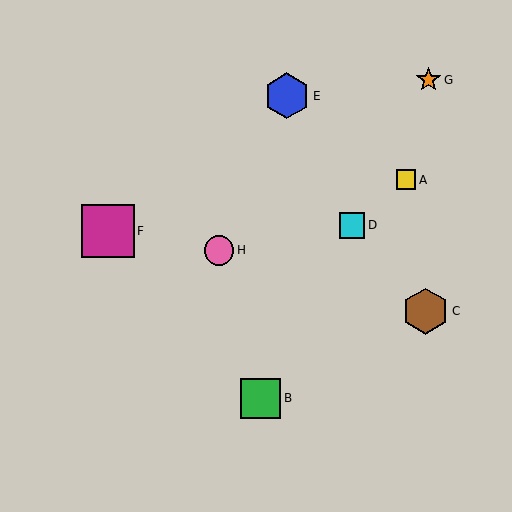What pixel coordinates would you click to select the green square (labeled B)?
Click at (261, 398) to select the green square B.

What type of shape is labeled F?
Shape F is a magenta square.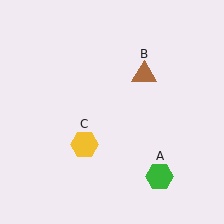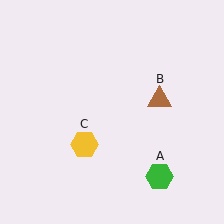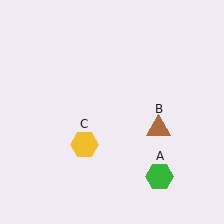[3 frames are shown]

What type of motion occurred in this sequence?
The brown triangle (object B) rotated clockwise around the center of the scene.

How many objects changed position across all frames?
1 object changed position: brown triangle (object B).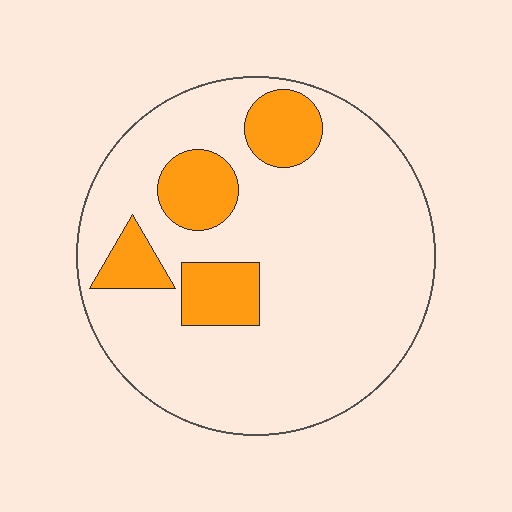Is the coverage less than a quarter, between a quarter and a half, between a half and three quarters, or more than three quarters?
Less than a quarter.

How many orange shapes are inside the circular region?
4.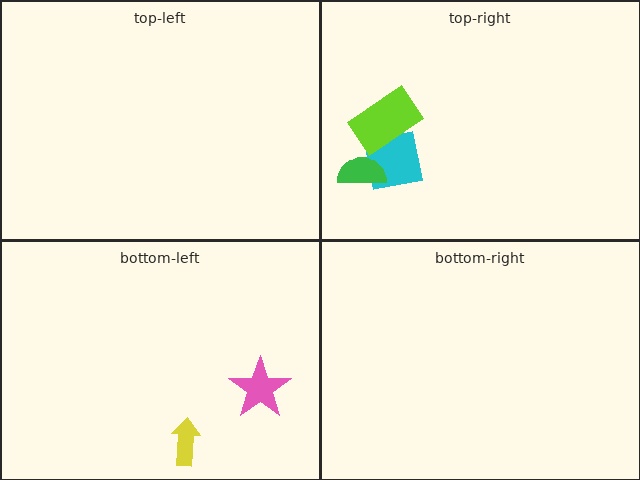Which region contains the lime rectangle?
The top-right region.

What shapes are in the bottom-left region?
The pink star, the yellow arrow.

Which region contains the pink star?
The bottom-left region.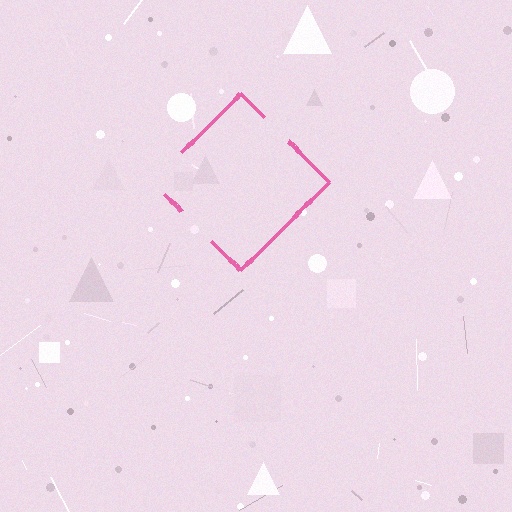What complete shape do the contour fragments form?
The contour fragments form a diamond.